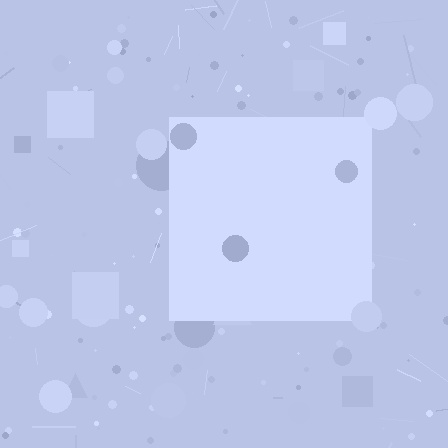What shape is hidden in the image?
A square is hidden in the image.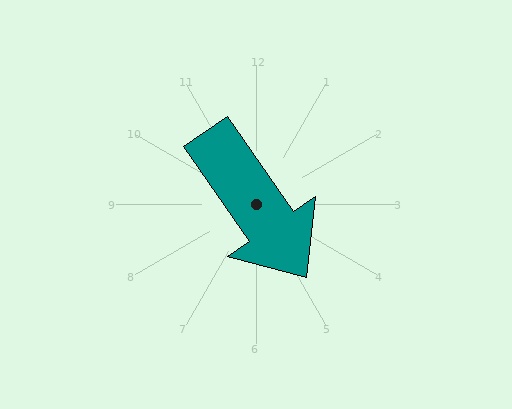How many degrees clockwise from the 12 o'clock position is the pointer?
Approximately 145 degrees.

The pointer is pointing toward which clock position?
Roughly 5 o'clock.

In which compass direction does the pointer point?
Southeast.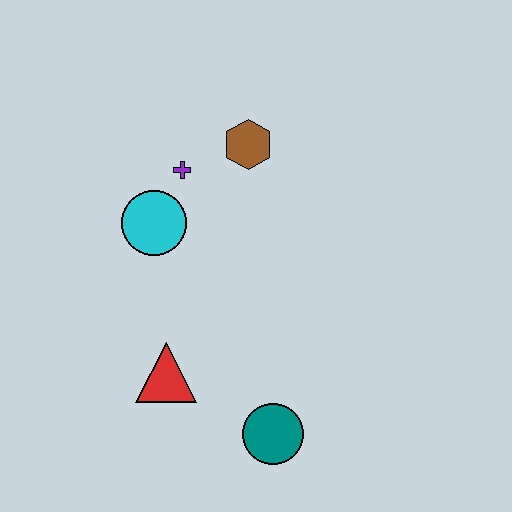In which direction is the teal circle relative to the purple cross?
The teal circle is below the purple cross.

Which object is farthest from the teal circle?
The brown hexagon is farthest from the teal circle.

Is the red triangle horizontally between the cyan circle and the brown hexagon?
Yes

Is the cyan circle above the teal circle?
Yes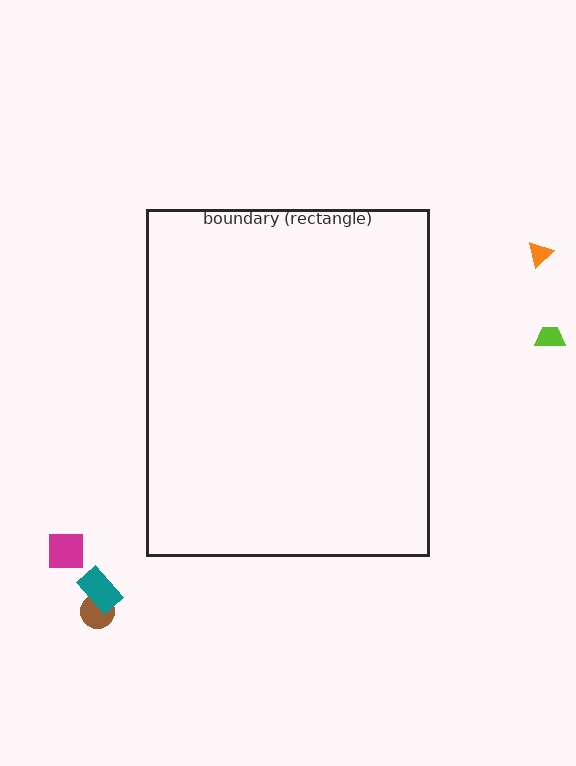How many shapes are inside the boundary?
0 inside, 5 outside.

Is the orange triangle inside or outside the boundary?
Outside.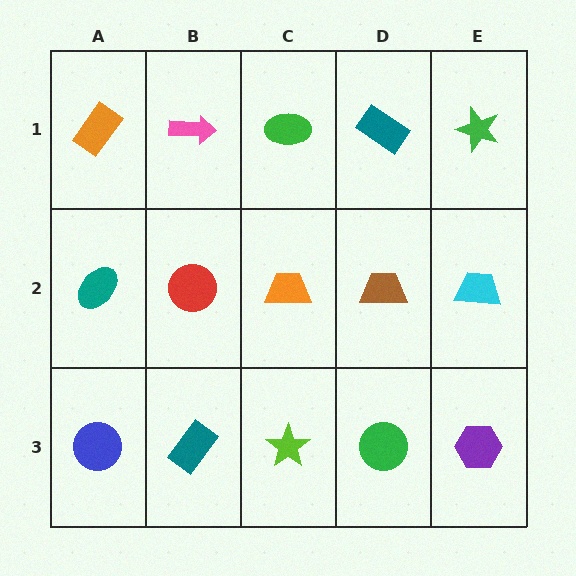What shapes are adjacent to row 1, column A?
A teal ellipse (row 2, column A), a pink arrow (row 1, column B).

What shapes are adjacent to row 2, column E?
A green star (row 1, column E), a purple hexagon (row 3, column E), a brown trapezoid (row 2, column D).